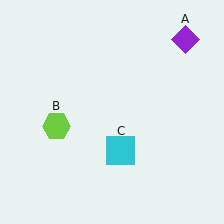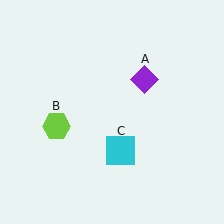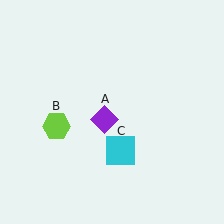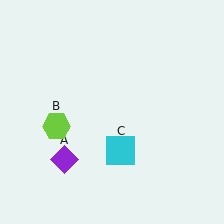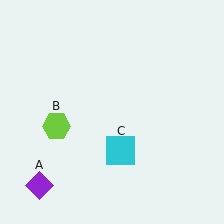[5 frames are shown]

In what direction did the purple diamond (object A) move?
The purple diamond (object A) moved down and to the left.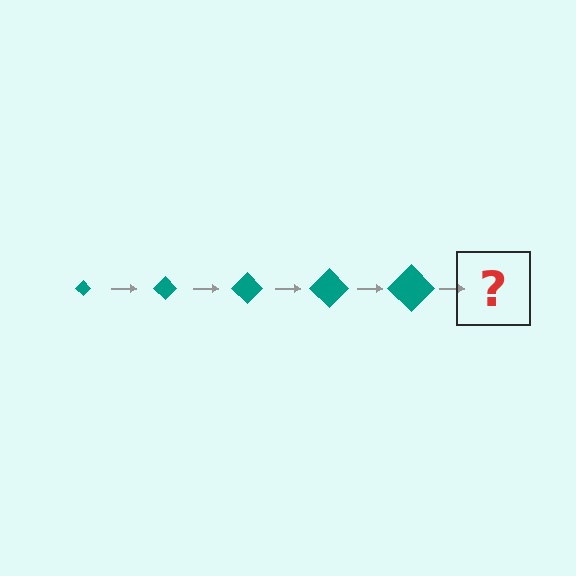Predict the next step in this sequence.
The next step is a teal diamond, larger than the previous one.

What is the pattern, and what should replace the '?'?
The pattern is that the diamond gets progressively larger each step. The '?' should be a teal diamond, larger than the previous one.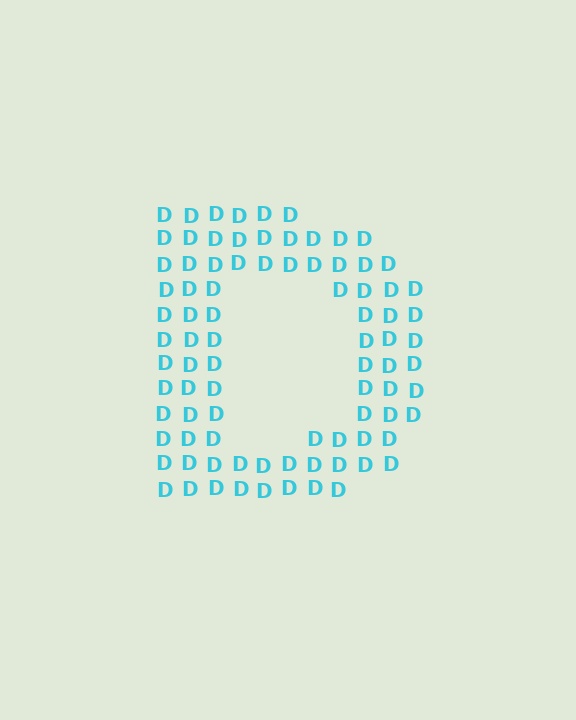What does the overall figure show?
The overall figure shows the letter D.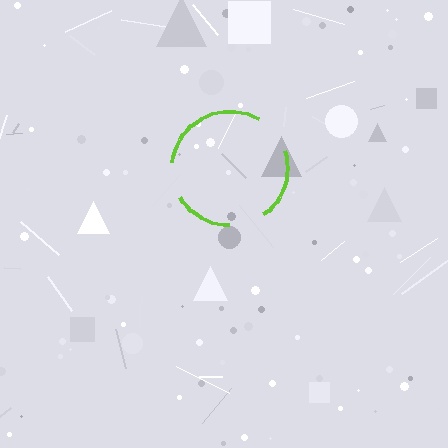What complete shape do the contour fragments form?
The contour fragments form a circle.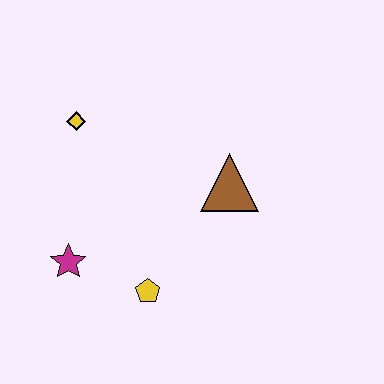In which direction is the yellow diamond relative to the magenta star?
The yellow diamond is above the magenta star.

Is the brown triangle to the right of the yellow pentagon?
Yes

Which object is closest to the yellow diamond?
The magenta star is closest to the yellow diamond.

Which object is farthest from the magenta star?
The brown triangle is farthest from the magenta star.